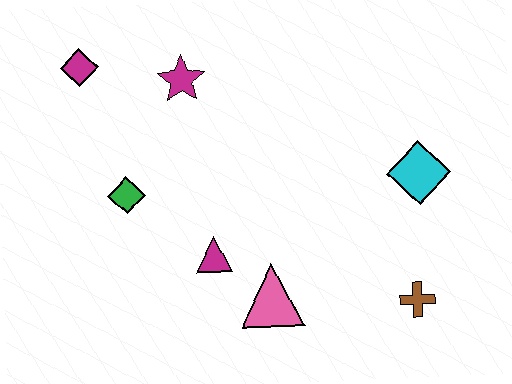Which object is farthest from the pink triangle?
The magenta diamond is farthest from the pink triangle.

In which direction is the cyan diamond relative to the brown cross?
The cyan diamond is above the brown cross.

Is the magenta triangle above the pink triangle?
Yes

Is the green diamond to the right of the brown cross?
No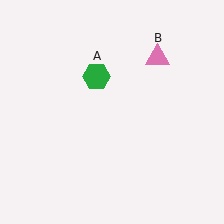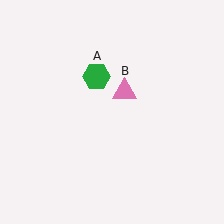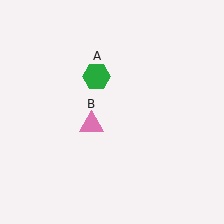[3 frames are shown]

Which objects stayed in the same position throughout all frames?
Green hexagon (object A) remained stationary.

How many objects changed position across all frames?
1 object changed position: pink triangle (object B).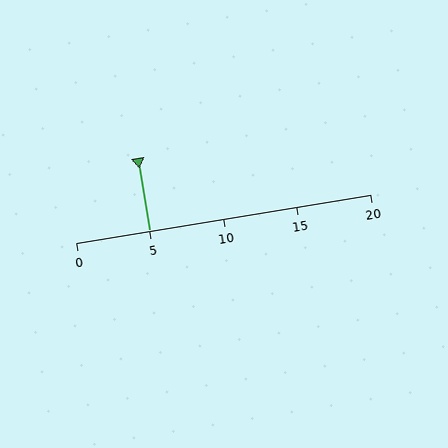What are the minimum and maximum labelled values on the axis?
The axis runs from 0 to 20.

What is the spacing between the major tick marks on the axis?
The major ticks are spaced 5 apart.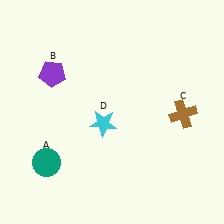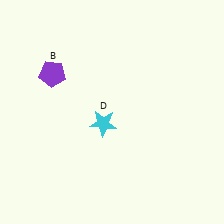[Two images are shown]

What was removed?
The brown cross (C), the teal circle (A) were removed in Image 2.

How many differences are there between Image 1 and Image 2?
There are 2 differences between the two images.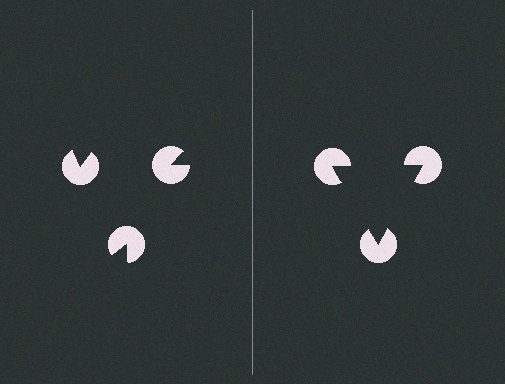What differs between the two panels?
The pac-man discs are positioned identically on both sides; only the wedge orientations differ. On the right they align to a triangle; on the left they are misaligned.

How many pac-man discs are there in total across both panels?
6 — 3 on each side.